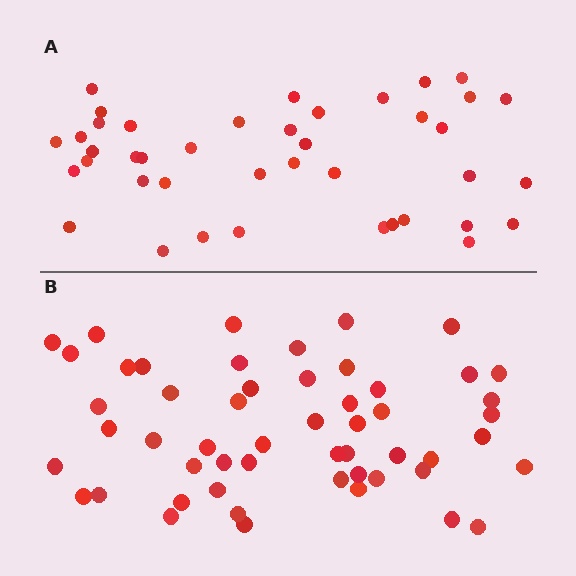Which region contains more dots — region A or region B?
Region B (the bottom region) has more dots.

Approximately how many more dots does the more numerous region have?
Region B has roughly 12 or so more dots than region A.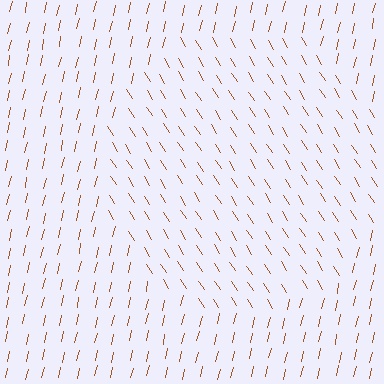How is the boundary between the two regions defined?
The boundary is defined purely by a change in line orientation (approximately 45 degrees difference). All lines are the same color and thickness.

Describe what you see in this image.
The image is filled with small brown line segments. A circle region in the image has lines oriented differently from the surrounding lines, creating a visible texture boundary.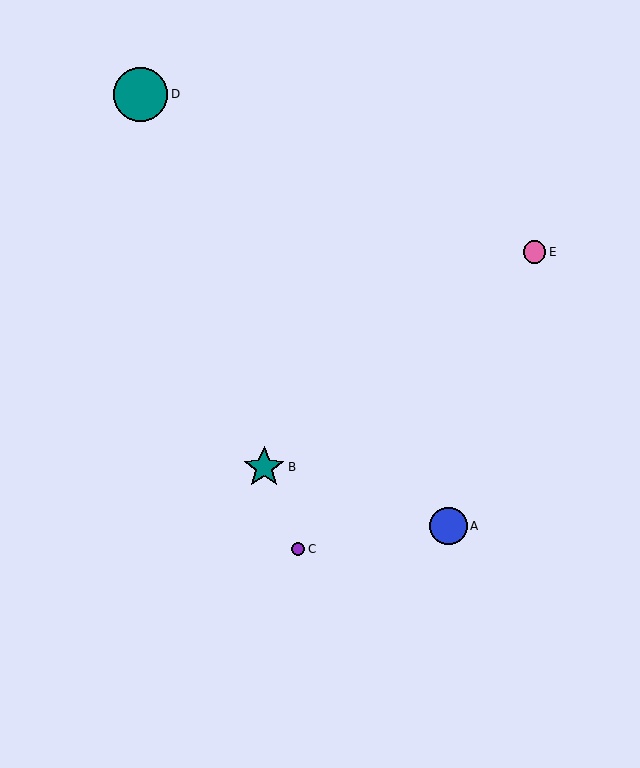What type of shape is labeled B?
Shape B is a teal star.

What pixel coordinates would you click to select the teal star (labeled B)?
Click at (264, 467) to select the teal star B.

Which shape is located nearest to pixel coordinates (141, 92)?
The teal circle (labeled D) at (141, 94) is nearest to that location.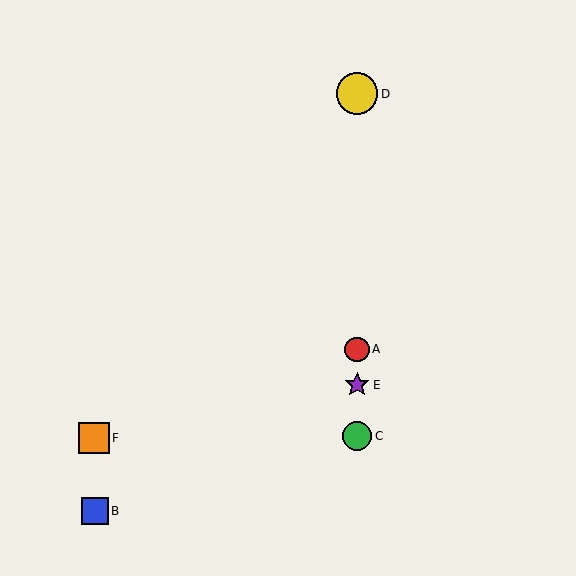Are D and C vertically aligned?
Yes, both are at x≈357.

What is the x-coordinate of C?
Object C is at x≈357.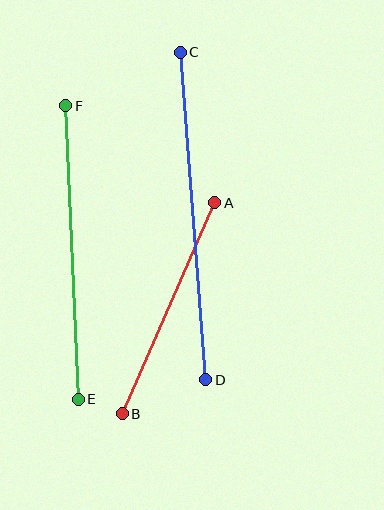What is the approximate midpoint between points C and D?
The midpoint is at approximately (193, 216) pixels.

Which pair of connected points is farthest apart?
Points C and D are farthest apart.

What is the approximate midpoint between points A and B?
The midpoint is at approximately (169, 308) pixels.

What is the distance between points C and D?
The distance is approximately 328 pixels.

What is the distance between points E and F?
The distance is approximately 294 pixels.